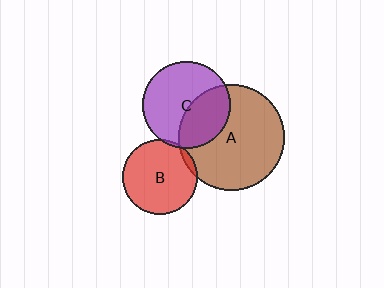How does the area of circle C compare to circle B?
Approximately 1.4 times.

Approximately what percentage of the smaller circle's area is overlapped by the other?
Approximately 40%.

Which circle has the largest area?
Circle A (brown).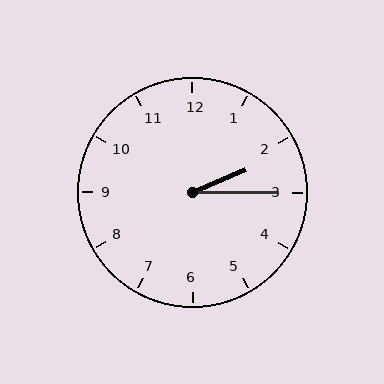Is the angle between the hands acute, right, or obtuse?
It is acute.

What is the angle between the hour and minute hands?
Approximately 22 degrees.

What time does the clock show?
2:15.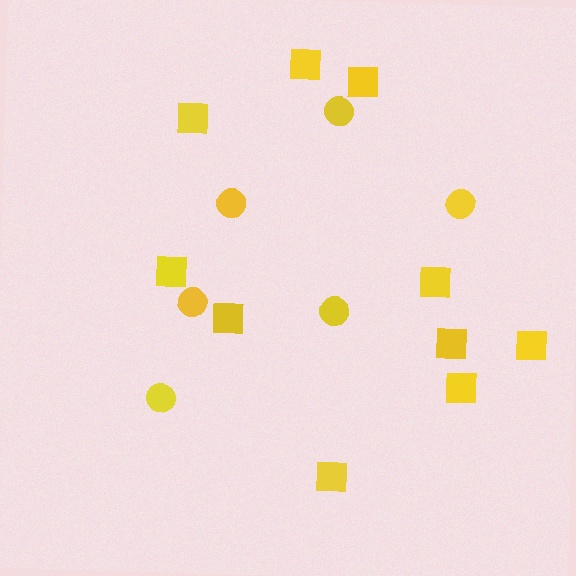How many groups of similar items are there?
There are 2 groups: one group of circles (6) and one group of squares (10).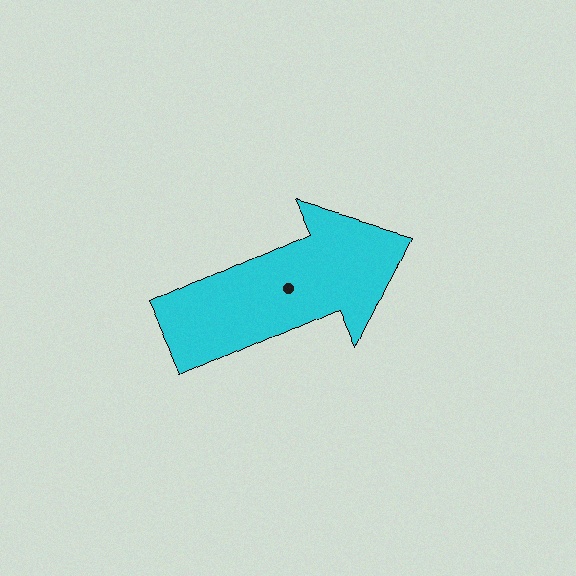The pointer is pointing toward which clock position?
Roughly 2 o'clock.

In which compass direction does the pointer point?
Northeast.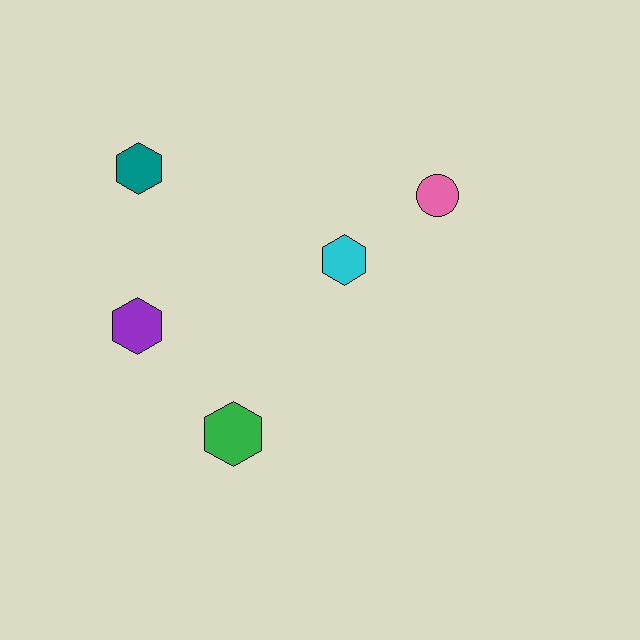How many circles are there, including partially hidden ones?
There is 1 circle.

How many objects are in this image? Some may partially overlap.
There are 5 objects.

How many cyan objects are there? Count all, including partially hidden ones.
There is 1 cyan object.